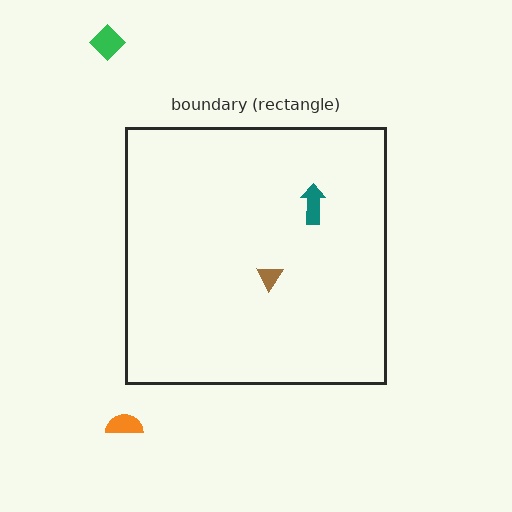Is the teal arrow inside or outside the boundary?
Inside.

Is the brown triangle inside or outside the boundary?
Inside.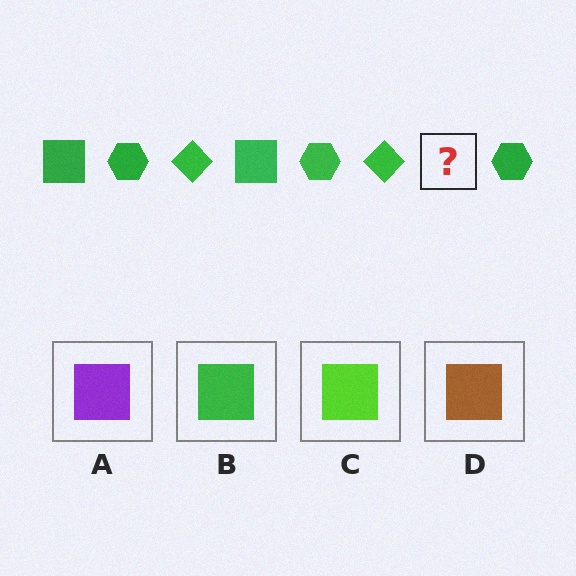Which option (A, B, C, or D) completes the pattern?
B.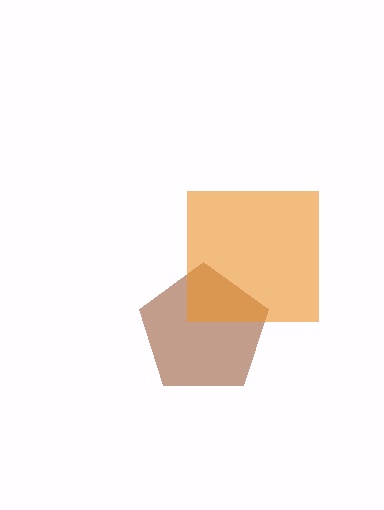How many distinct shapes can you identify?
There are 2 distinct shapes: a brown pentagon, an orange square.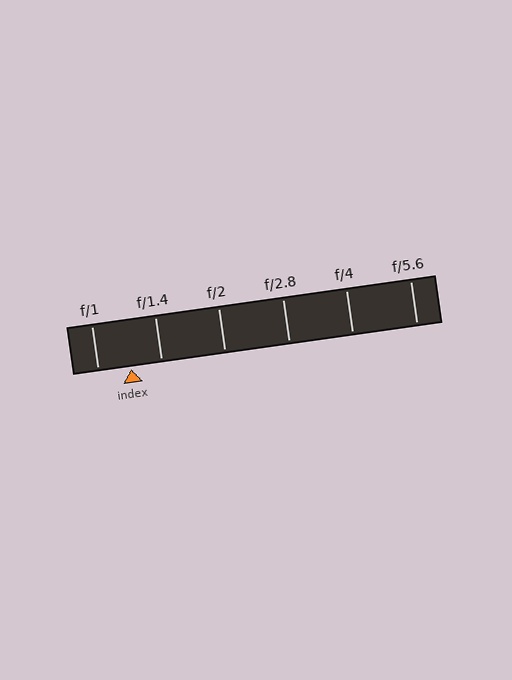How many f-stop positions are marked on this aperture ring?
There are 6 f-stop positions marked.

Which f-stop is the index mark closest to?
The index mark is closest to f/1.4.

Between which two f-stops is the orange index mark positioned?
The index mark is between f/1 and f/1.4.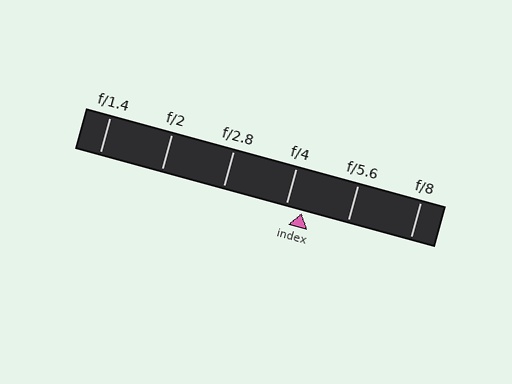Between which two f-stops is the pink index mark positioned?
The index mark is between f/4 and f/5.6.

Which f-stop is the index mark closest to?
The index mark is closest to f/4.